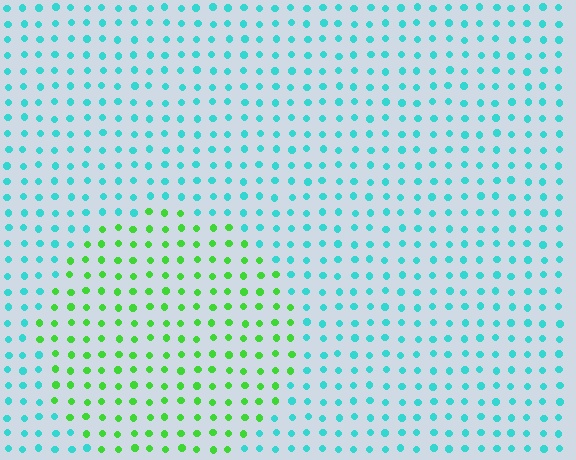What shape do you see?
I see a circle.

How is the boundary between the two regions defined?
The boundary is defined purely by a slight shift in hue (about 61 degrees). Spacing, size, and orientation are identical on both sides.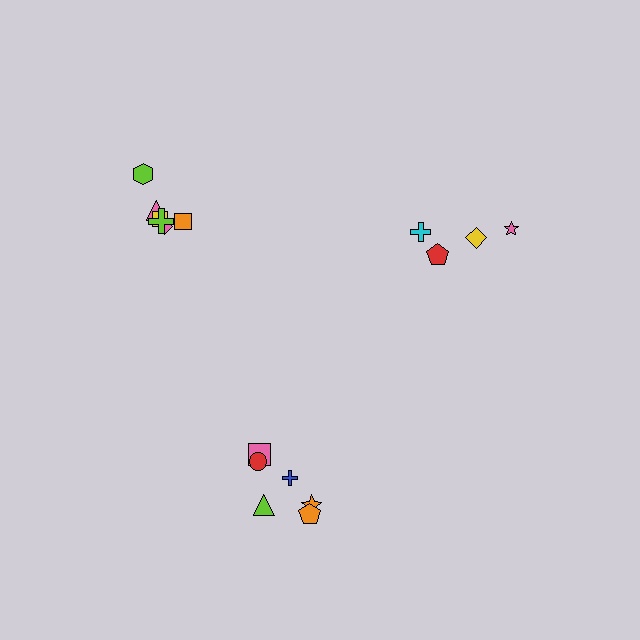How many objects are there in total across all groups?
There are 16 objects.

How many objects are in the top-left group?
There are 6 objects.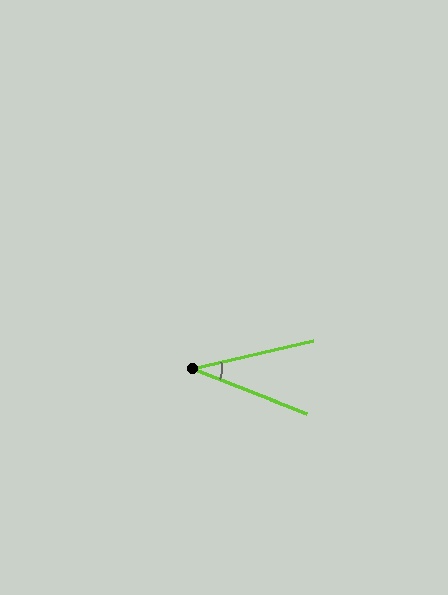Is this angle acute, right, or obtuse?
It is acute.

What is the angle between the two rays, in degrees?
Approximately 34 degrees.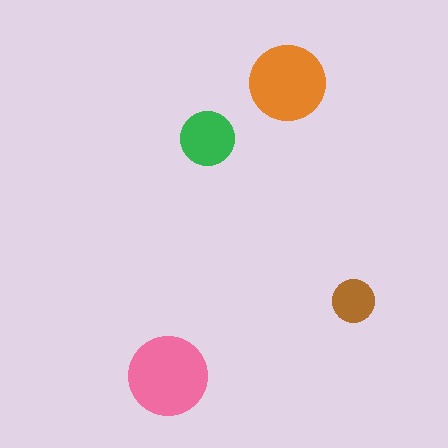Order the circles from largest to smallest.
the pink one, the orange one, the green one, the brown one.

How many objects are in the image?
There are 4 objects in the image.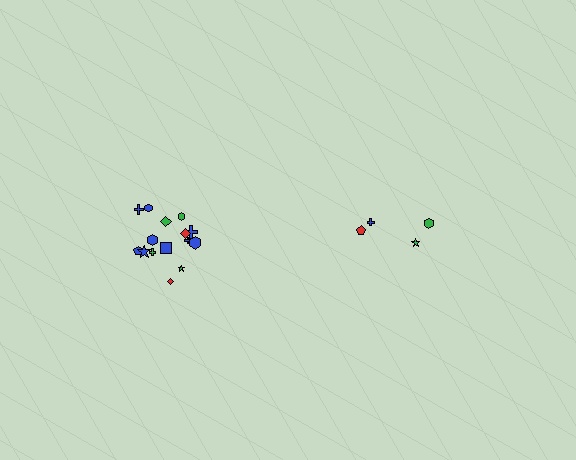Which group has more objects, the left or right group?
The left group.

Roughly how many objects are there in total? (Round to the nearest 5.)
Roughly 20 objects in total.